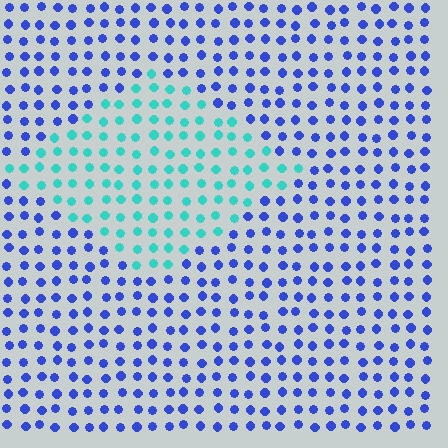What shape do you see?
I see a diamond.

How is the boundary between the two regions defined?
The boundary is defined purely by a slight shift in hue (about 57 degrees). Spacing, size, and orientation are identical on both sides.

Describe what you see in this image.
The image is filled with small blue elements in a uniform arrangement. A diamond-shaped region is visible where the elements are tinted to a slightly different hue, forming a subtle color boundary.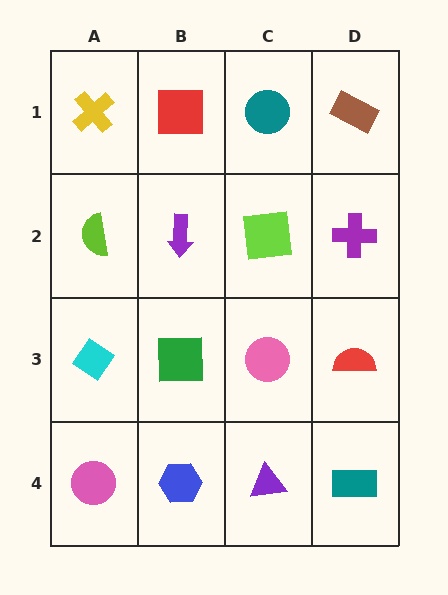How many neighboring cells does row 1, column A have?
2.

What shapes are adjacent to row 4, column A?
A cyan diamond (row 3, column A), a blue hexagon (row 4, column B).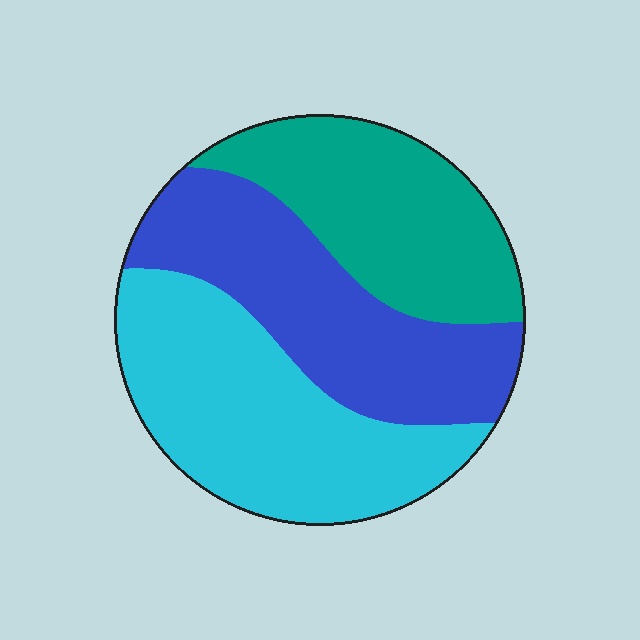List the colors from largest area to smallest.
From largest to smallest: cyan, blue, teal.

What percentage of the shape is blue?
Blue takes up about one third (1/3) of the shape.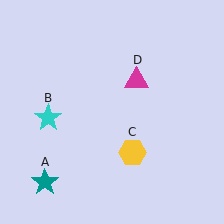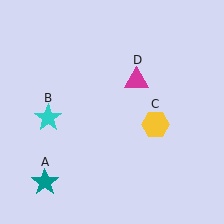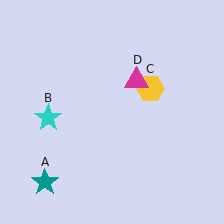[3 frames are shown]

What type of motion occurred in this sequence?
The yellow hexagon (object C) rotated counterclockwise around the center of the scene.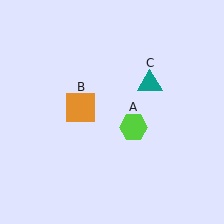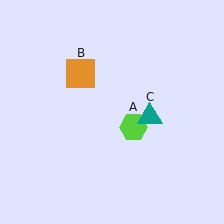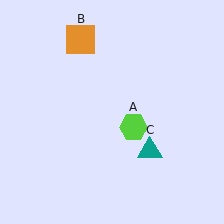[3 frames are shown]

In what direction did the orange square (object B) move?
The orange square (object B) moved up.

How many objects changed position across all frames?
2 objects changed position: orange square (object B), teal triangle (object C).